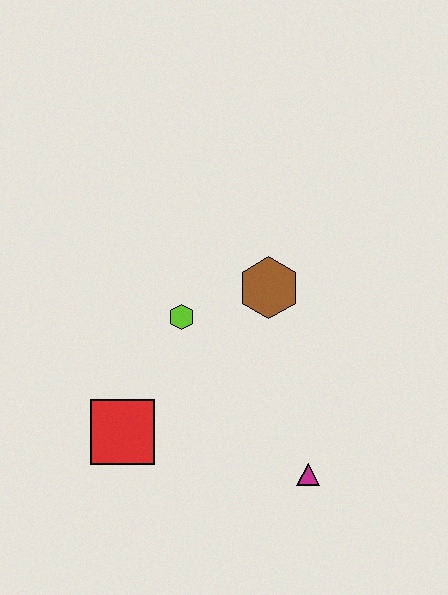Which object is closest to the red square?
The lime hexagon is closest to the red square.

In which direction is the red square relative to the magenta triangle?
The red square is to the left of the magenta triangle.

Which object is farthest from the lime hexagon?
The magenta triangle is farthest from the lime hexagon.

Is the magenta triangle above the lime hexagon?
No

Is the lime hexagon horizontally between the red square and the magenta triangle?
Yes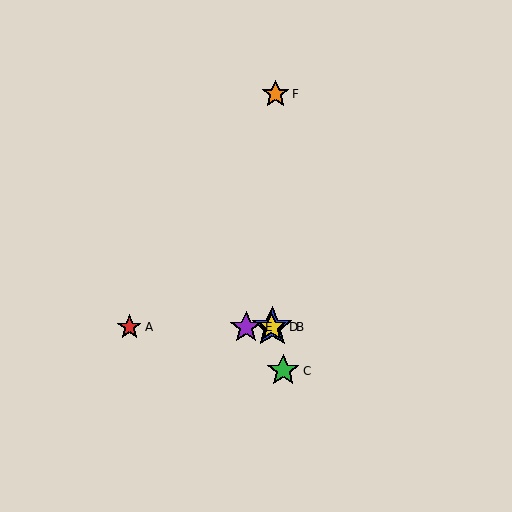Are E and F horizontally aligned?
No, E is at y≈327 and F is at y≈94.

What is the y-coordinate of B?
Object B is at y≈327.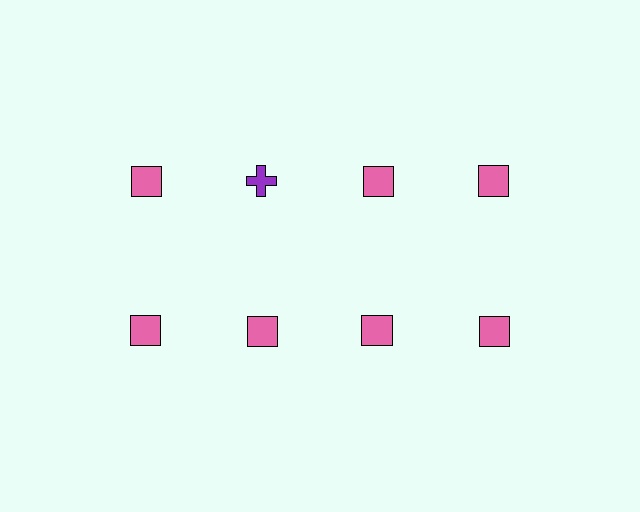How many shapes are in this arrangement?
There are 8 shapes arranged in a grid pattern.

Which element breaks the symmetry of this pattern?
The purple cross in the top row, second from left column breaks the symmetry. All other shapes are pink squares.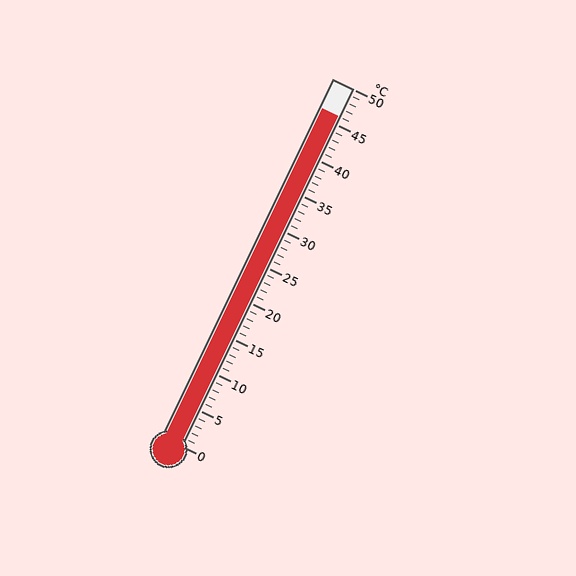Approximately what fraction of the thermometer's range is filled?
The thermometer is filled to approximately 90% of its range.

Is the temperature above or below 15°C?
The temperature is above 15°C.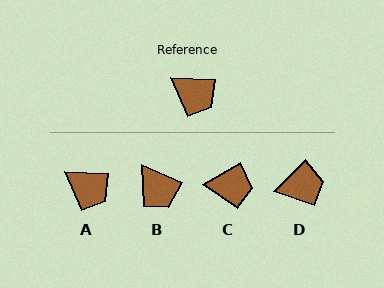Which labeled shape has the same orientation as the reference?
A.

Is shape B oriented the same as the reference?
No, it is off by about 22 degrees.